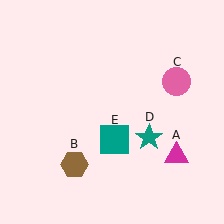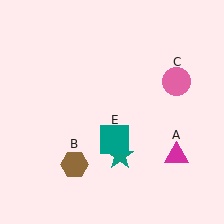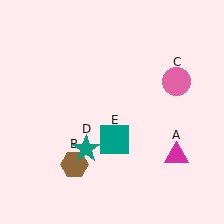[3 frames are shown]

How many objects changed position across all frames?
1 object changed position: teal star (object D).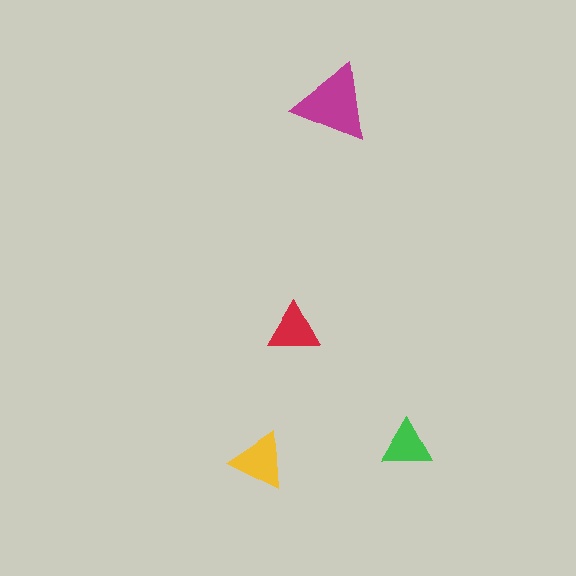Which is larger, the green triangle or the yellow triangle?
The yellow one.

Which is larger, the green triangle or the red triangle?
The red one.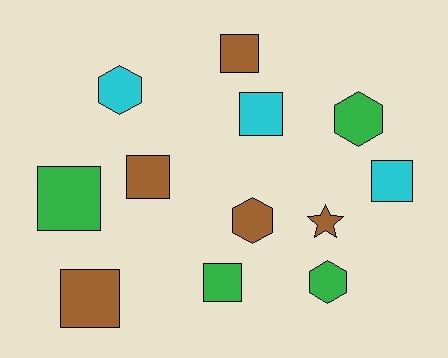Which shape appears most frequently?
Square, with 7 objects.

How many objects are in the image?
There are 12 objects.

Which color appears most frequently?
Brown, with 5 objects.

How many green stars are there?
There are no green stars.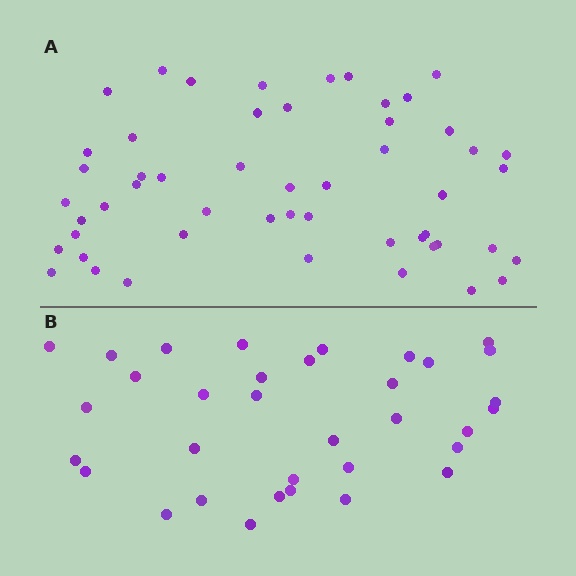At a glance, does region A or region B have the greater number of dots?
Region A (the top region) has more dots.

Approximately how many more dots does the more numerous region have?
Region A has approximately 20 more dots than region B.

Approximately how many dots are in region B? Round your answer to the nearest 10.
About 30 dots. (The exact count is 34, which rounds to 30.)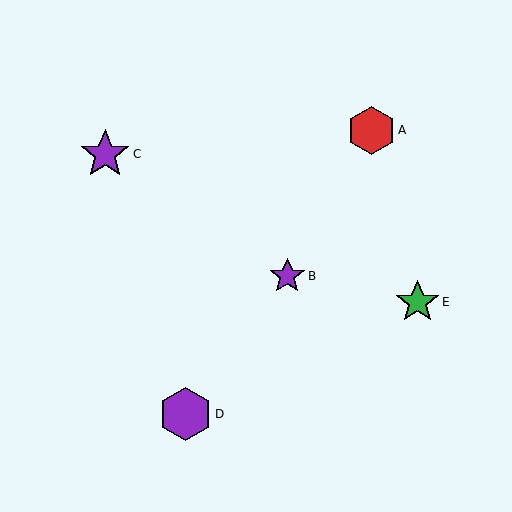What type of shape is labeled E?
Shape E is a green star.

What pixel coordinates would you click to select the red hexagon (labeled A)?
Click at (372, 130) to select the red hexagon A.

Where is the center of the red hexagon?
The center of the red hexagon is at (372, 130).